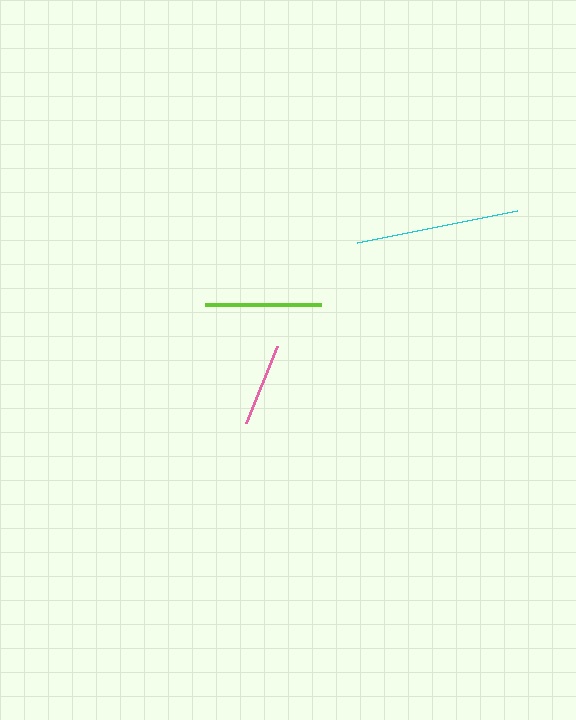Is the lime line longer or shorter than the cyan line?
The cyan line is longer than the lime line.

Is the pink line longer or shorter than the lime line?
The lime line is longer than the pink line.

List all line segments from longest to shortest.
From longest to shortest: cyan, lime, pink.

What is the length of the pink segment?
The pink segment is approximately 84 pixels long.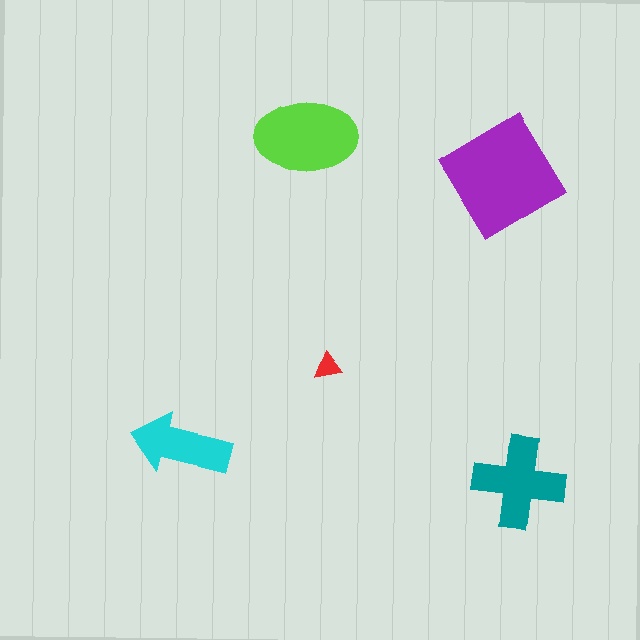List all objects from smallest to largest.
The red triangle, the cyan arrow, the teal cross, the lime ellipse, the purple diamond.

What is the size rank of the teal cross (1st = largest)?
3rd.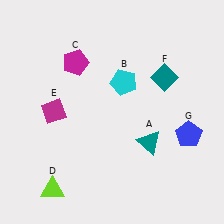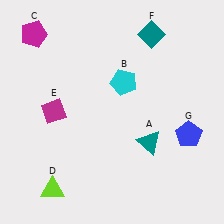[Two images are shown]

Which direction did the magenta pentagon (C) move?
The magenta pentagon (C) moved left.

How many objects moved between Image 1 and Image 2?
2 objects moved between the two images.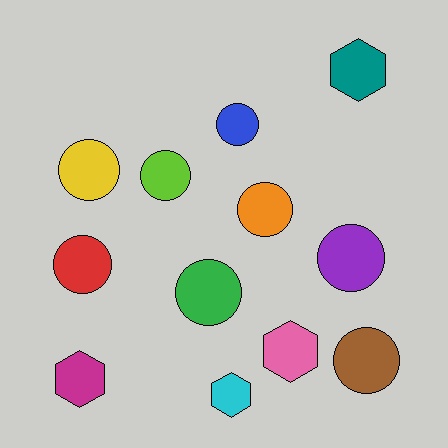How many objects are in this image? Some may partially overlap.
There are 12 objects.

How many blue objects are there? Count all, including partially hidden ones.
There is 1 blue object.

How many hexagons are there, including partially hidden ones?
There are 4 hexagons.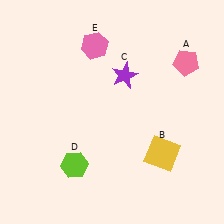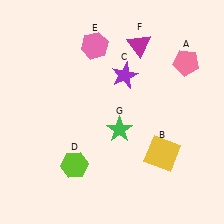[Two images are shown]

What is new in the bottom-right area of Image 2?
A green star (G) was added in the bottom-right area of Image 2.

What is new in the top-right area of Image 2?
A magenta triangle (F) was added in the top-right area of Image 2.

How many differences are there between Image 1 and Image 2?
There are 2 differences between the two images.